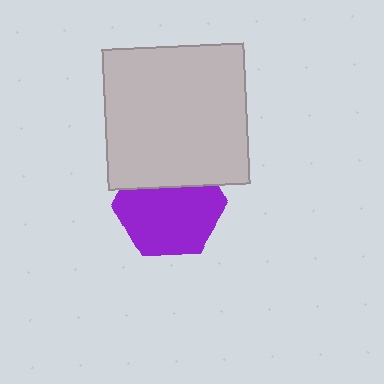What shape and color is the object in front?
The object in front is a light gray square.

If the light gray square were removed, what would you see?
You would see the complete purple hexagon.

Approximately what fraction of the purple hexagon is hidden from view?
Roughly 32% of the purple hexagon is hidden behind the light gray square.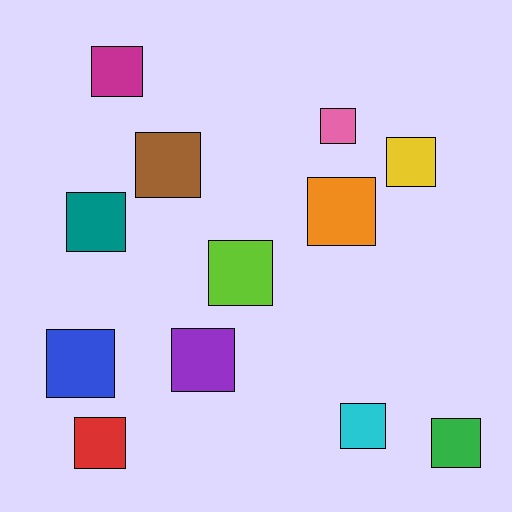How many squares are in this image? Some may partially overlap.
There are 12 squares.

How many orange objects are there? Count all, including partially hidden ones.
There is 1 orange object.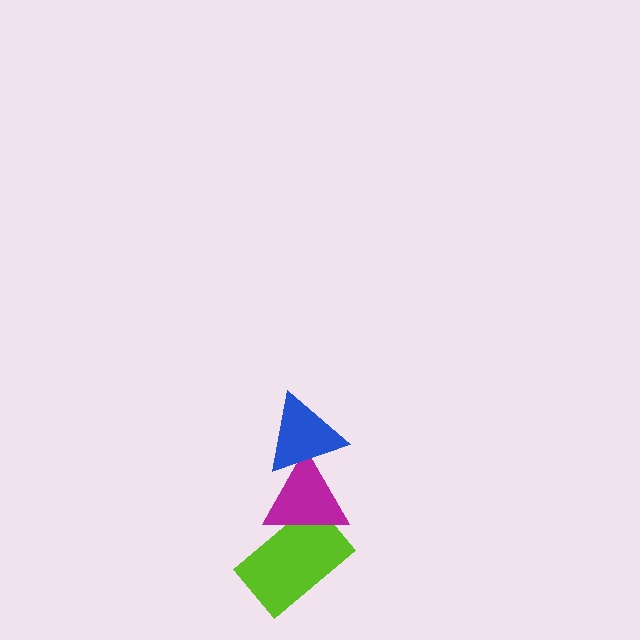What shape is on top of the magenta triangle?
The blue triangle is on top of the magenta triangle.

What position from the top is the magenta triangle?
The magenta triangle is 2nd from the top.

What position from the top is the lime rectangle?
The lime rectangle is 3rd from the top.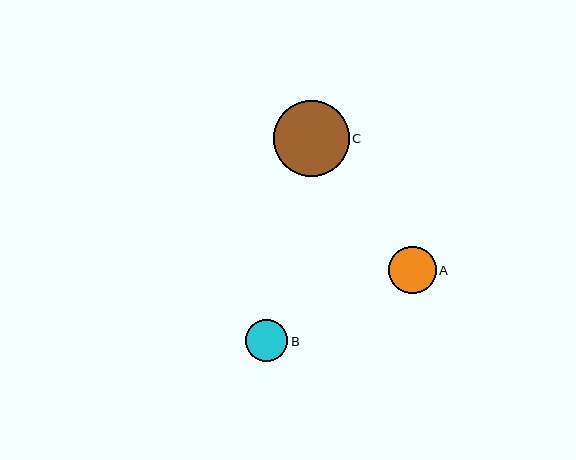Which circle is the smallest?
Circle B is the smallest with a size of approximately 42 pixels.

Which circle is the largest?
Circle C is the largest with a size of approximately 76 pixels.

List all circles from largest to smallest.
From largest to smallest: C, A, B.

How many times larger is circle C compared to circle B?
Circle C is approximately 1.8 times the size of circle B.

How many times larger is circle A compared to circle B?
Circle A is approximately 1.1 times the size of circle B.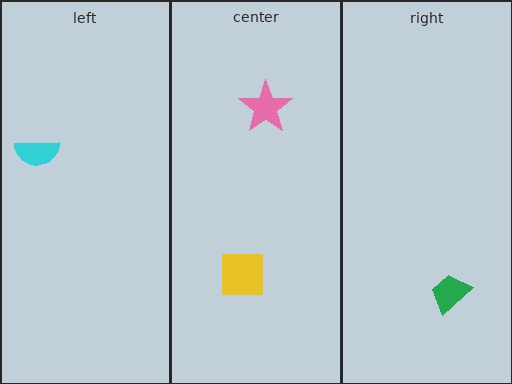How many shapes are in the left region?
1.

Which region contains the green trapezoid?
The right region.